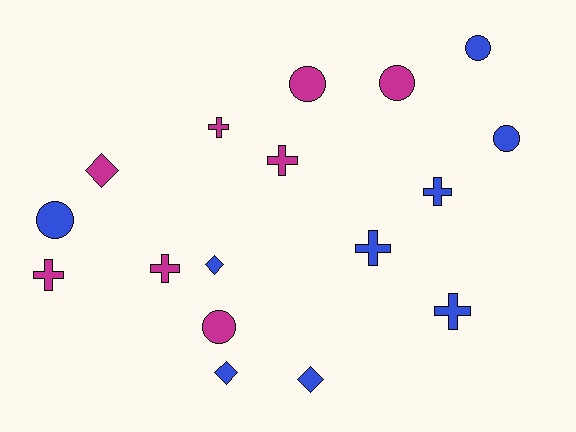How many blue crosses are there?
There are 3 blue crosses.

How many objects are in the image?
There are 17 objects.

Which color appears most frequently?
Blue, with 9 objects.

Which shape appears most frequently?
Cross, with 7 objects.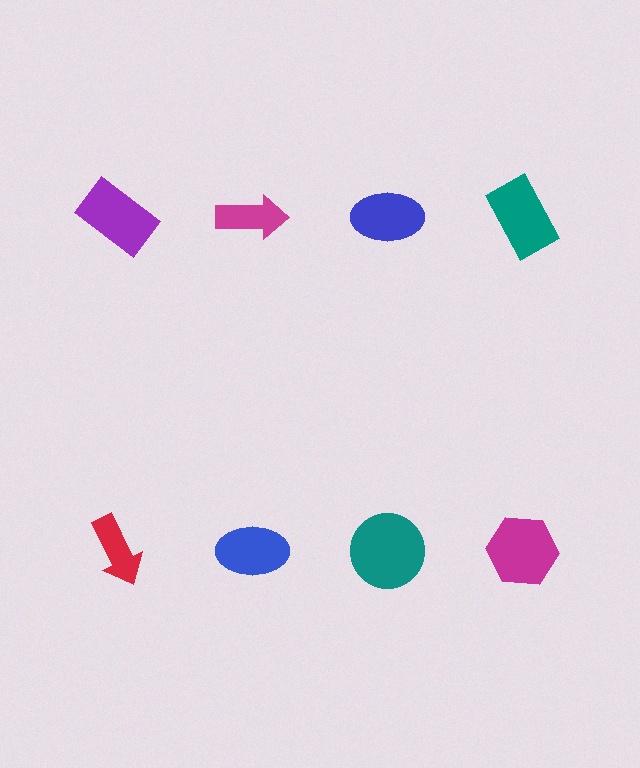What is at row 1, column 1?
A purple rectangle.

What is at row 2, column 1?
A red arrow.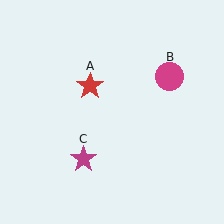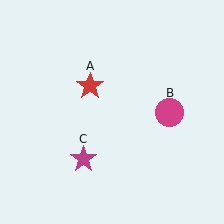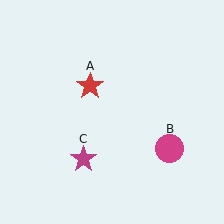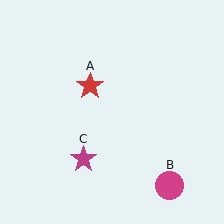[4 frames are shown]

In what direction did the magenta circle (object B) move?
The magenta circle (object B) moved down.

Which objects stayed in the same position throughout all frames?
Red star (object A) and magenta star (object C) remained stationary.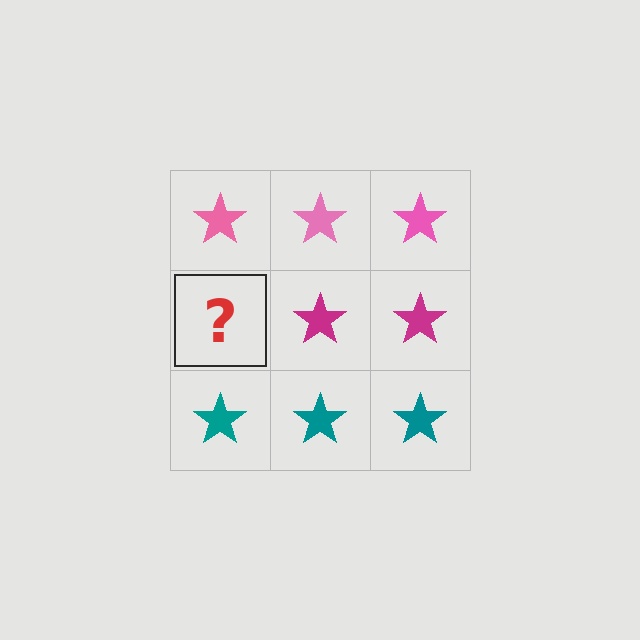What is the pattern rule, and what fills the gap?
The rule is that each row has a consistent color. The gap should be filled with a magenta star.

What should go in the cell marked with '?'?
The missing cell should contain a magenta star.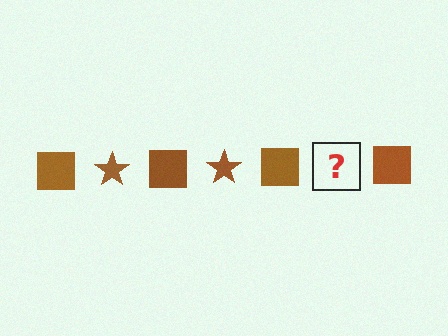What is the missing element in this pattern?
The missing element is a brown star.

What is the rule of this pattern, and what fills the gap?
The rule is that the pattern cycles through square, star shapes in brown. The gap should be filled with a brown star.